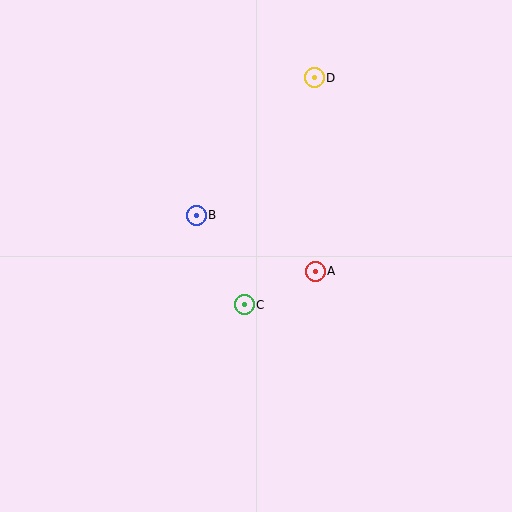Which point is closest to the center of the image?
Point C at (244, 305) is closest to the center.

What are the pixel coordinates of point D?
Point D is at (314, 78).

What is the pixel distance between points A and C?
The distance between A and C is 79 pixels.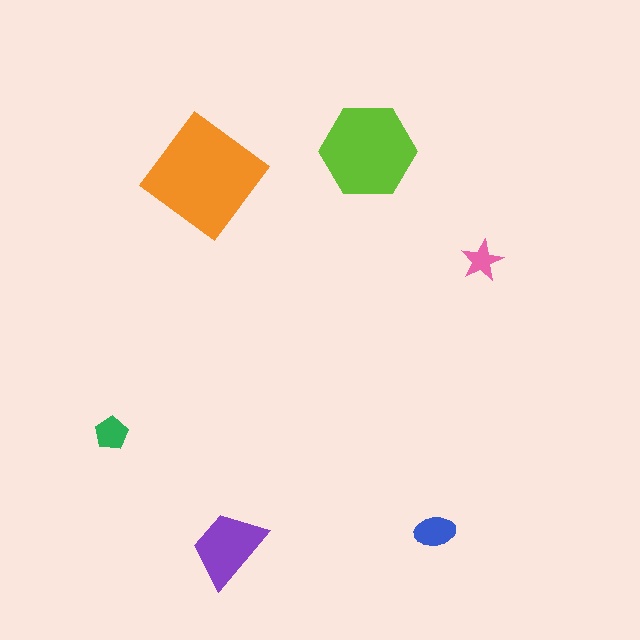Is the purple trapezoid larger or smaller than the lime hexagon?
Smaller.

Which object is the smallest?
The pink star.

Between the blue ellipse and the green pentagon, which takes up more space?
The blue ellipse.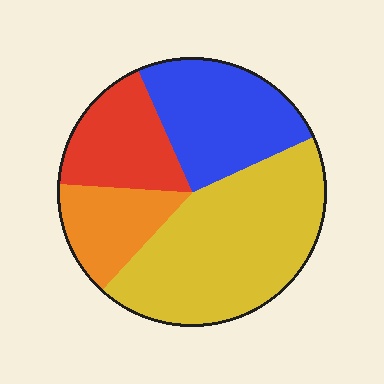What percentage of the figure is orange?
Orange covers roughly 15% of the figure.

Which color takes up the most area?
Yellow, at roughly 45%.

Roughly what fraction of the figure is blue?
Blue takes up less than a quarter of the figure.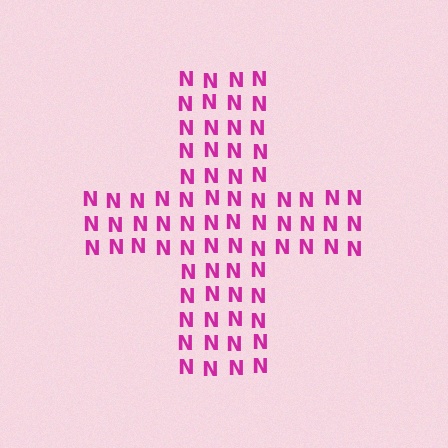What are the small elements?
The small elements are letter N's.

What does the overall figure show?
The overall figure shows a cross.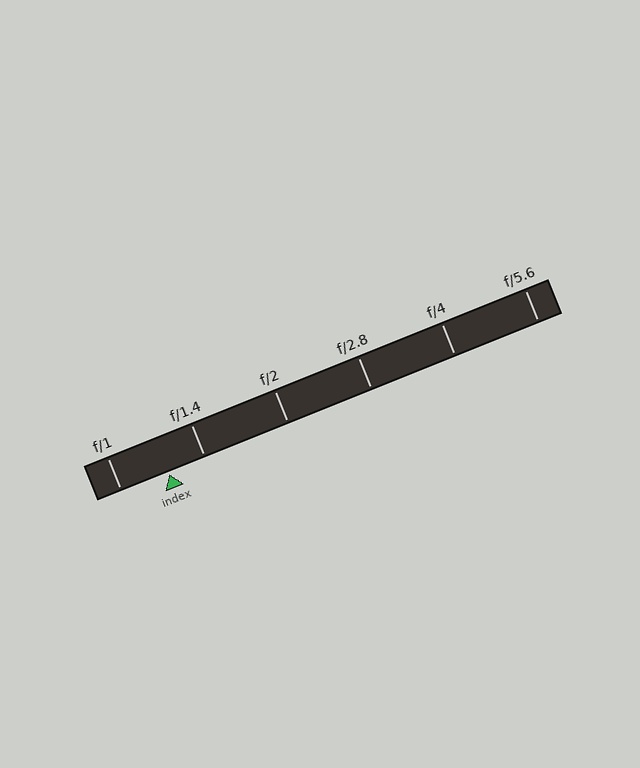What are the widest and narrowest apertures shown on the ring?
The widest aperture shown is f/1 and the narrowest is f/5.6.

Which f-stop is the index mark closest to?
The index mark is closest to f/1.4.